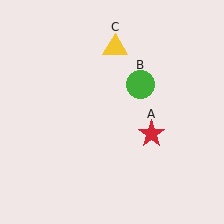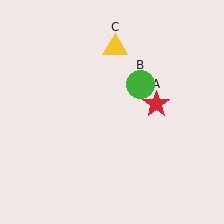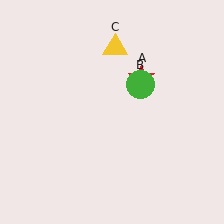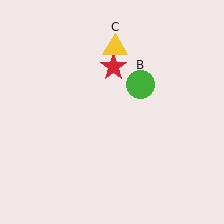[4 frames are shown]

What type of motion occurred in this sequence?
The red star (object A) rotated counterclockwise around the center of the scene.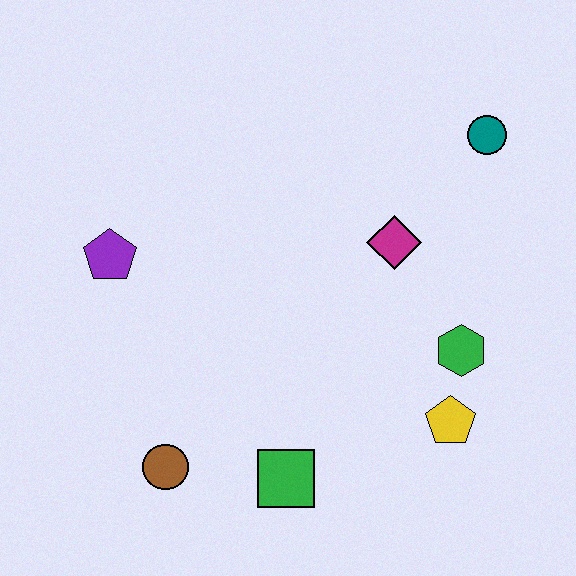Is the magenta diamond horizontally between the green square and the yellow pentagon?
Yes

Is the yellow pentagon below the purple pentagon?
Yes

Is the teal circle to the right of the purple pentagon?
Yes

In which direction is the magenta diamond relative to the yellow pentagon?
The magenta diamond is above the yellow pentagon.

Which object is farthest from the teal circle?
The brown circle is farthest from the teal circle.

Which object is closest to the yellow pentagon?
The green hexagon is closest to the yellow pentagon.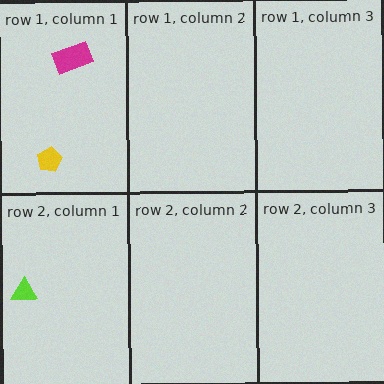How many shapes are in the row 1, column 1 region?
2.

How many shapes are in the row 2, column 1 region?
1.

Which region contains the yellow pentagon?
The row 1, column 1 region.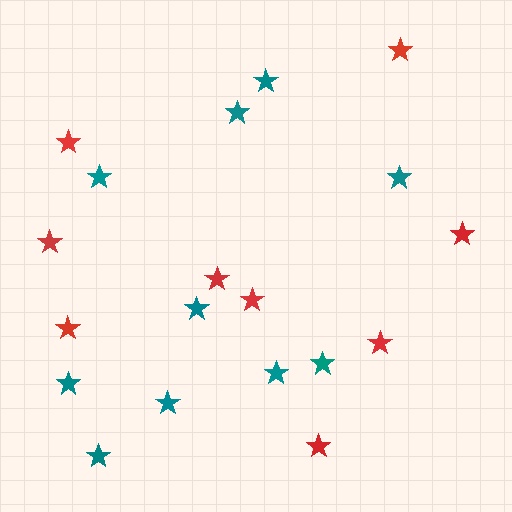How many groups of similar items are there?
There are 2 groups: one group of teal stars (10) and one group of red stars (9).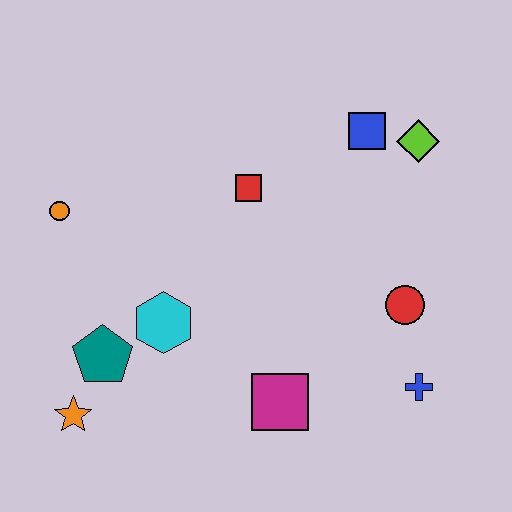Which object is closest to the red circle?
The blue cross is closest to the red circle.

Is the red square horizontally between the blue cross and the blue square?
No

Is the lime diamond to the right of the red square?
Yes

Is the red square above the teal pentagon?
Yes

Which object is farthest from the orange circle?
The blue cross is farthest from the orange circle.